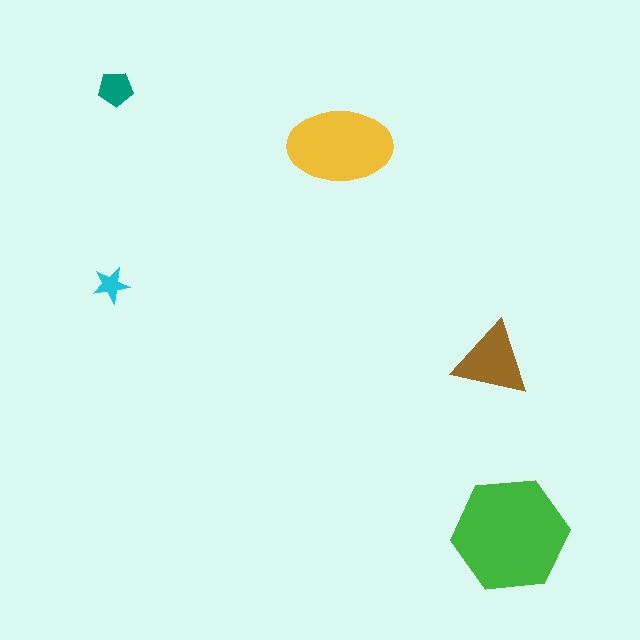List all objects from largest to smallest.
The green hexagon, the yellow ellipse, the brown triangle, the teal pentagon, the cyan star.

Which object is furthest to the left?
The cyan star is leftmost.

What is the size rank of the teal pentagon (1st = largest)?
4th.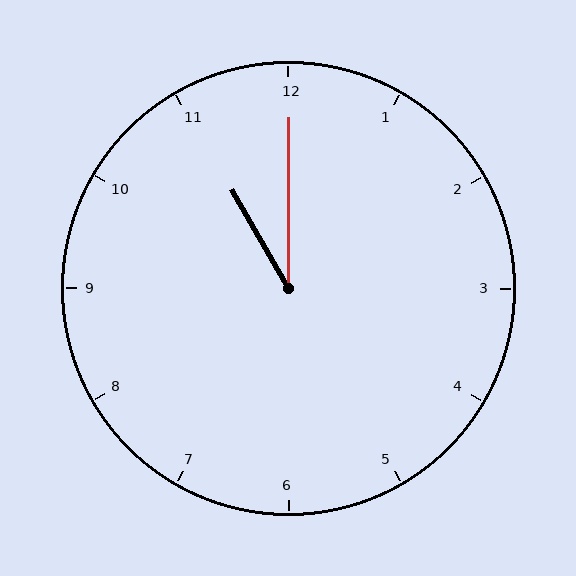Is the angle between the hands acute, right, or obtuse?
It is acute.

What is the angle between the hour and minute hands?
Approximately 30 degrees.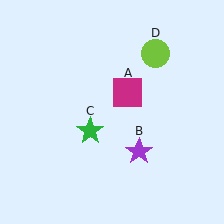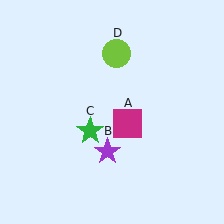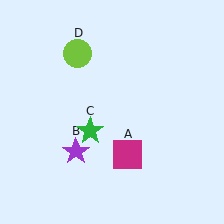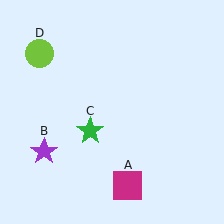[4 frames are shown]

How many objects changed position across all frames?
3 objects changed position: magenta square (object A), purple star (object B), lime circle (object D).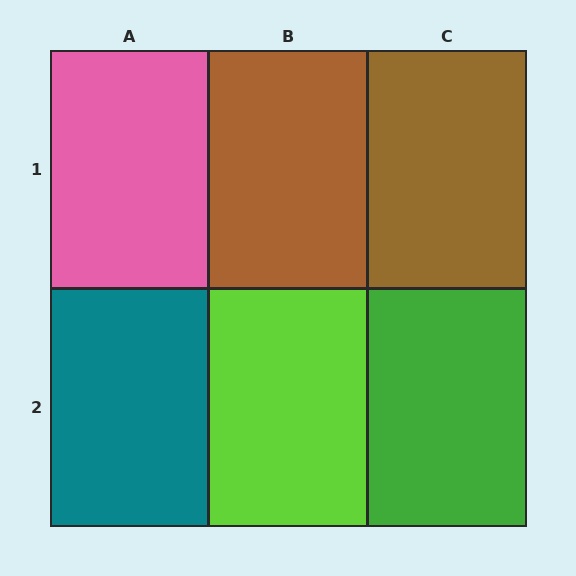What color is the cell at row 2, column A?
Teal.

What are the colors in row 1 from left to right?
Pink, brown, brown.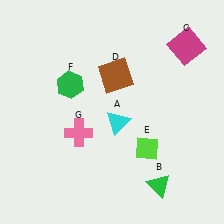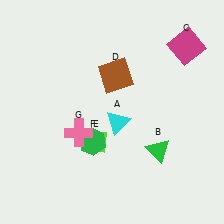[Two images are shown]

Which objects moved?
The objects that moved are: the green triangle (B), the lime diamond (E), the green hexagon (F).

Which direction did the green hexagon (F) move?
The green hexagon (F) moved down.